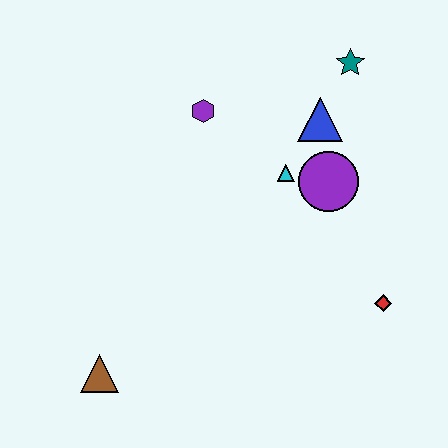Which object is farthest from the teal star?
The brown triangle is farthest from the teal star.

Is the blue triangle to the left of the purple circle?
Yes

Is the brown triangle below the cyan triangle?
Yes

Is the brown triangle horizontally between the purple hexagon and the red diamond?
No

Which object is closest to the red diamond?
The purple circle is closest to the red diamond.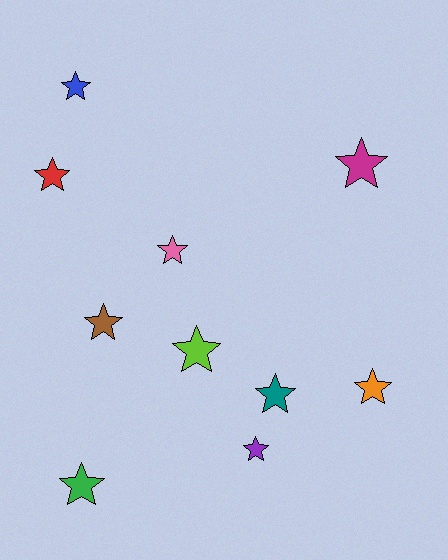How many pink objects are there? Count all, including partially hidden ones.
There is 1 pink object.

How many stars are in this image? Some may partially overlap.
There are 10 stars.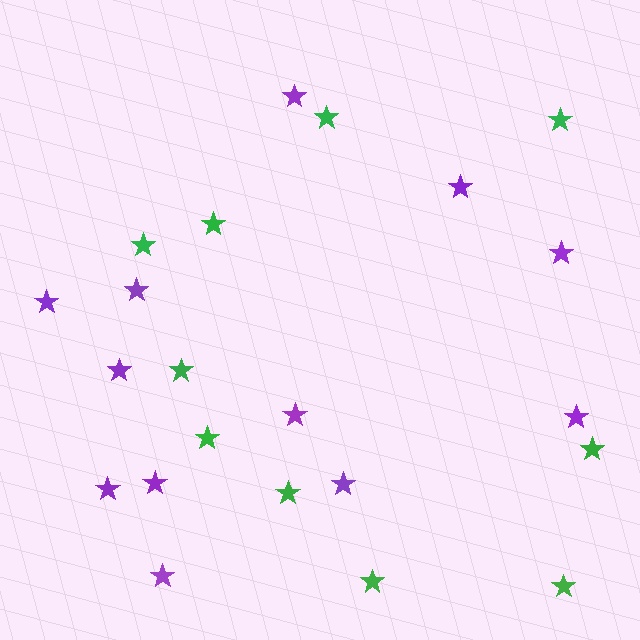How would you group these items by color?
There are 2 groups: one group of green stars (10) and one group of purple stars (12).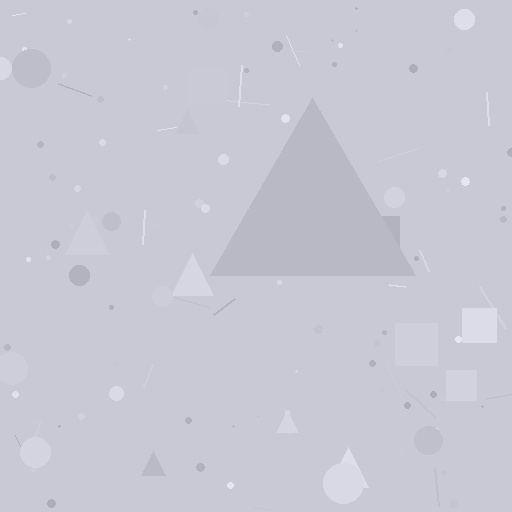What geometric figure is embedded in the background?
A triangle is embedded in the background.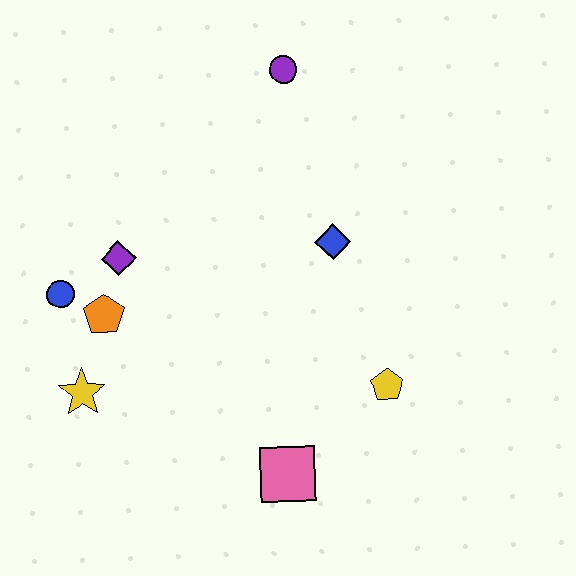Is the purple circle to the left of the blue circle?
No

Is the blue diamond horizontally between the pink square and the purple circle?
No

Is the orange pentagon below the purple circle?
Yes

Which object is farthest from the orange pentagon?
The purple circle is farthest from the orange pentagon.